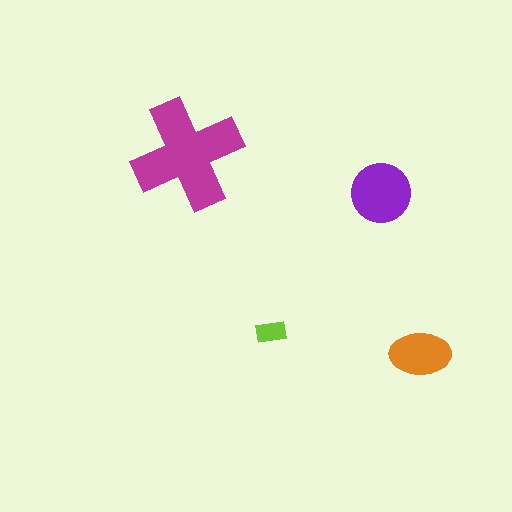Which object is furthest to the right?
The orange ellipse is rightmost.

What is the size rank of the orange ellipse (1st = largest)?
3rd.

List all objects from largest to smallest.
The magenta cross, the purple circle, the orange ellipse, the lime rectangle.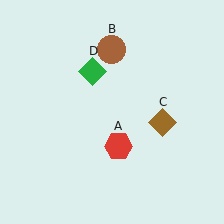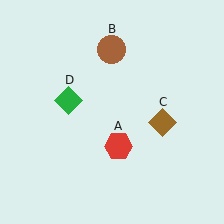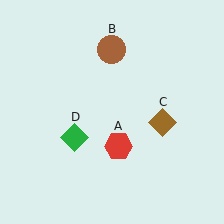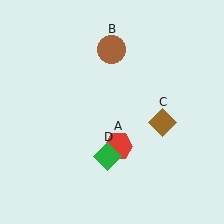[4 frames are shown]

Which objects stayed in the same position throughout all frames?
Red hexagon (object A) and brown circle (object B) and brown diamond (object C) remained stationary.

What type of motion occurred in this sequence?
The green diamond (object D) rotated counterclockwise around the center of the scene.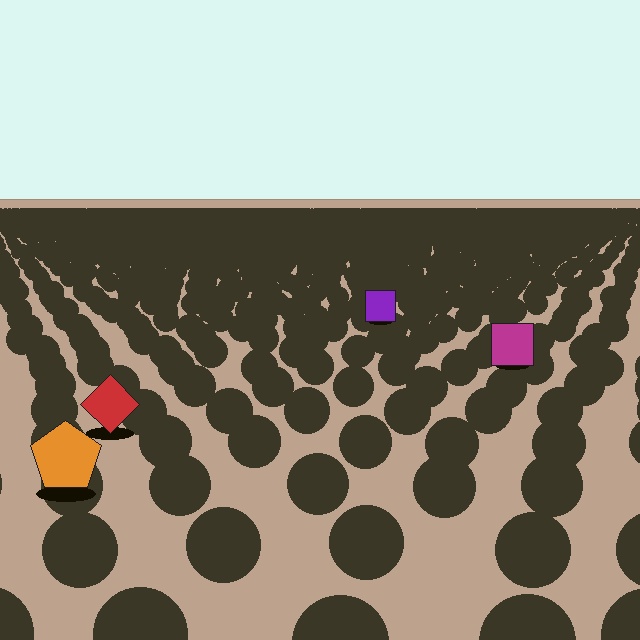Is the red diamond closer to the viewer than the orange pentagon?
No. The orange pentagon is closer — you can tell from the texture gradient: the ground texture is coarser near it.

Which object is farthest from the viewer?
The purple square is farthest from the viewer. It appears smaller and the ground texture around it is denser.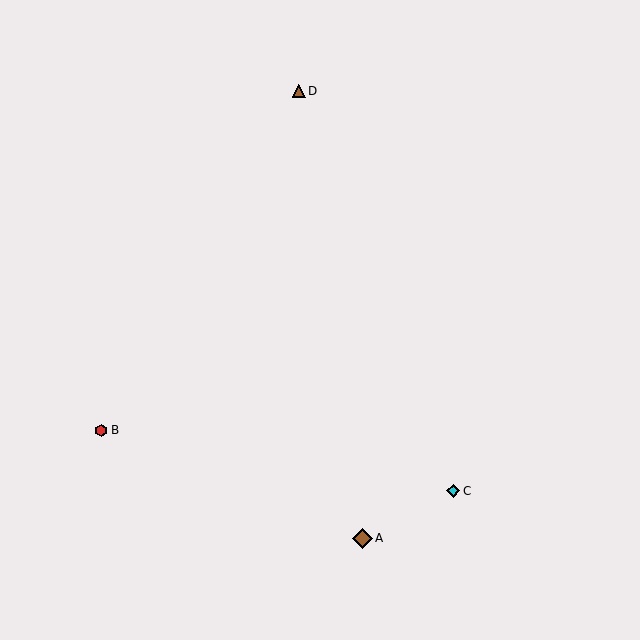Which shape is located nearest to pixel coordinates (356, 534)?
The brown diamond (labeled A) at (362, 538) is nearest to that location.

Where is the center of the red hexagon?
The center of the red hexagon is at (101, 430).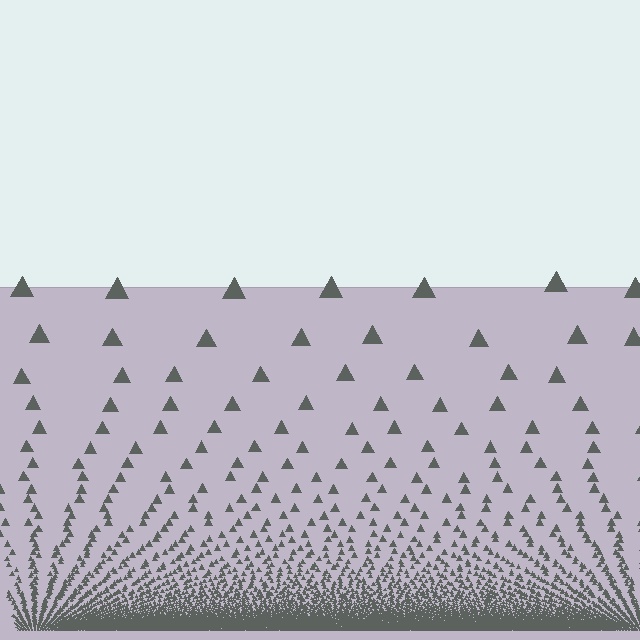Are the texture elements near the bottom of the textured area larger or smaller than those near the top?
Smaller. The gradient is inverted — elements near the bottom are smaller and denser.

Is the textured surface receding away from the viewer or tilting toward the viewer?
The surface appears to tilt toward the viewer. Texture elements get larger and sparser toward the top.